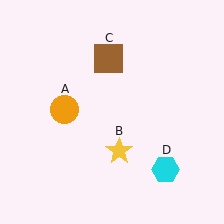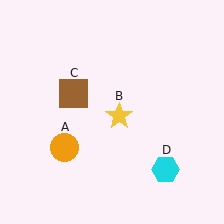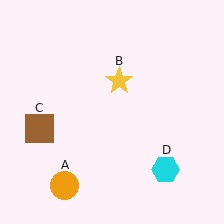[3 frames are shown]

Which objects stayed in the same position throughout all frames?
Cyan hexagon (object D) remained stationary.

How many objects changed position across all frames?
3 objects changed position: orange circle (object A), yellow star (object B), brown square (object C).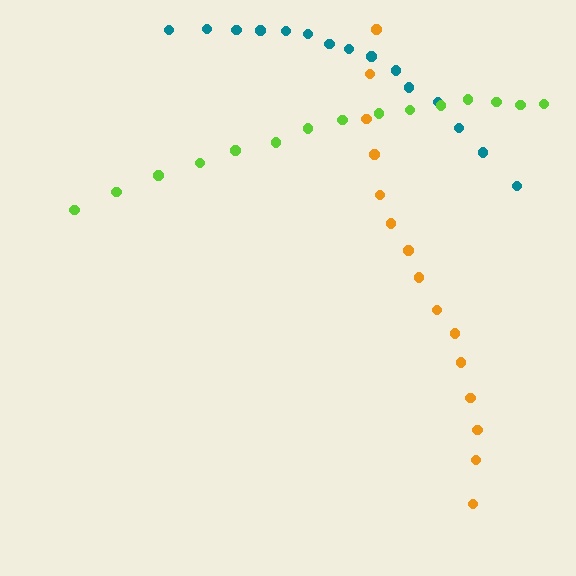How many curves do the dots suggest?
There are 3 distinct paths.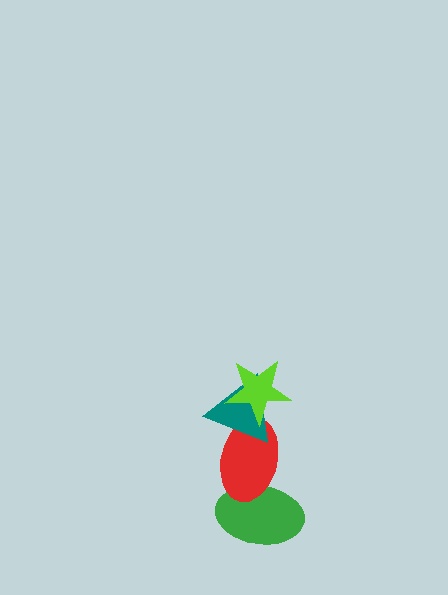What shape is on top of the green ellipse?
The red ellipse is on top of the green ellipse.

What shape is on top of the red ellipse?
The teal triangle is on top of the red ellipse.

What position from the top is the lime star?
The lime star is 1st from the top.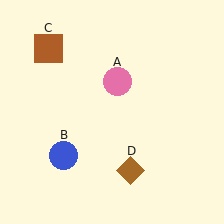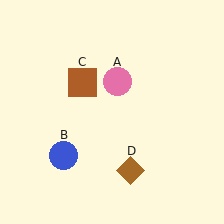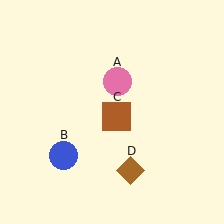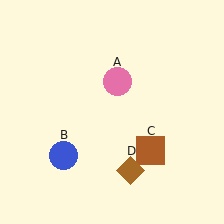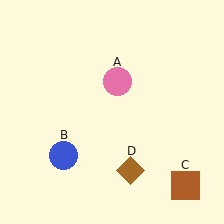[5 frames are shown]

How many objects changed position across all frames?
1 object changed position: brown square (object C).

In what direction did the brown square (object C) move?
The brown square (object C) moved down and to the right.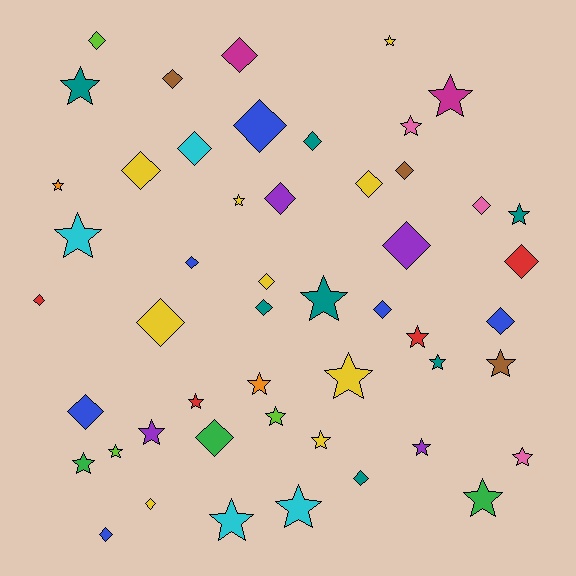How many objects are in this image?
There are 50 objects.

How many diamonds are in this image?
There are 25 diamonds.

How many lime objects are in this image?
There are 3 lime objects.